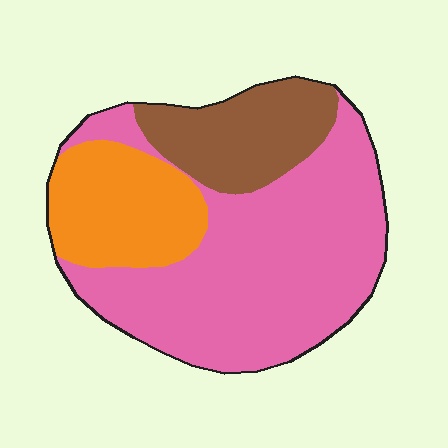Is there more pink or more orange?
Pink.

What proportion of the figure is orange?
Orange covers about 20% of the figure.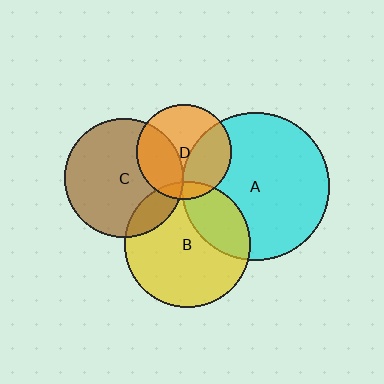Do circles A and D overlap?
Yes.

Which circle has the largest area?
Circle A (cyan).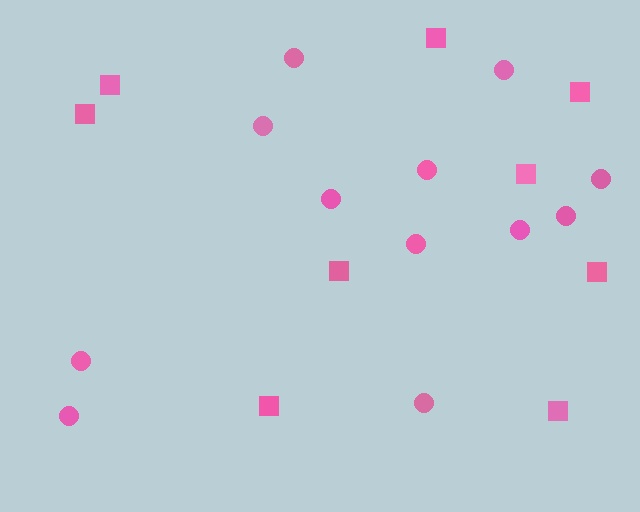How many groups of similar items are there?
There are 2 groups: one group of squares (9) and one group of circles (12).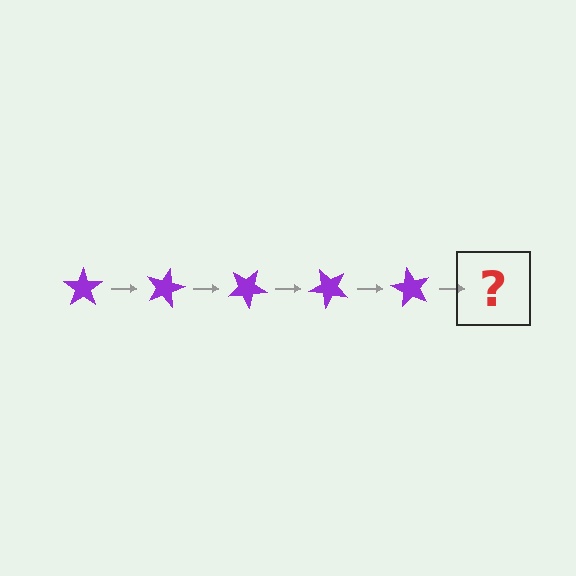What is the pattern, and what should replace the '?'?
The pattern is that the star rotates 15 degrees each step. The '?' should be a purple star rotated 75 degrees.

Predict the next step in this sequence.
The next step is a purple star rotated 75 degrees.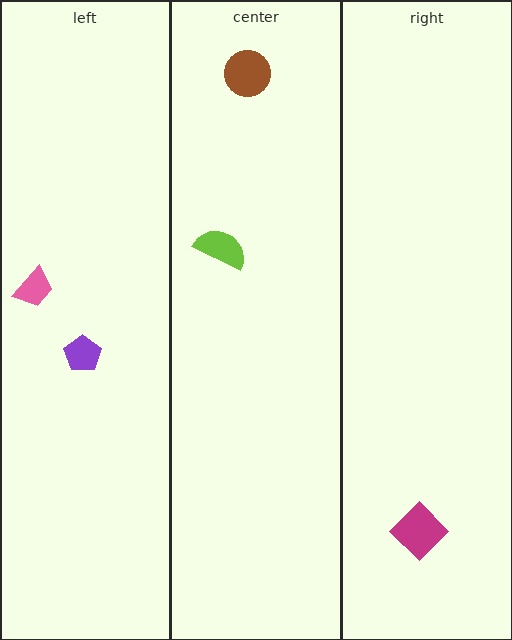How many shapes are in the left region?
2.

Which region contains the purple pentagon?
The left region.